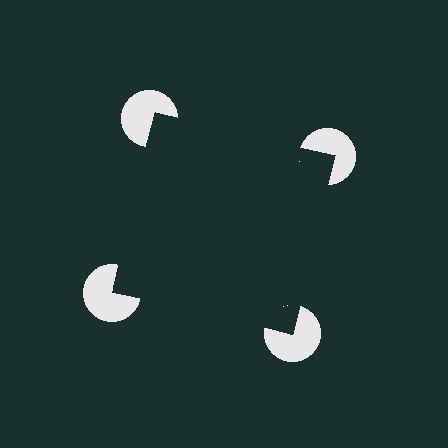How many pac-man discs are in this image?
There are 4 — one at each vertex of the illusory square.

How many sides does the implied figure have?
4 sides.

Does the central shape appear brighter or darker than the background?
It typically appears slightly darker than the background, even though no actual brightness change is drawn.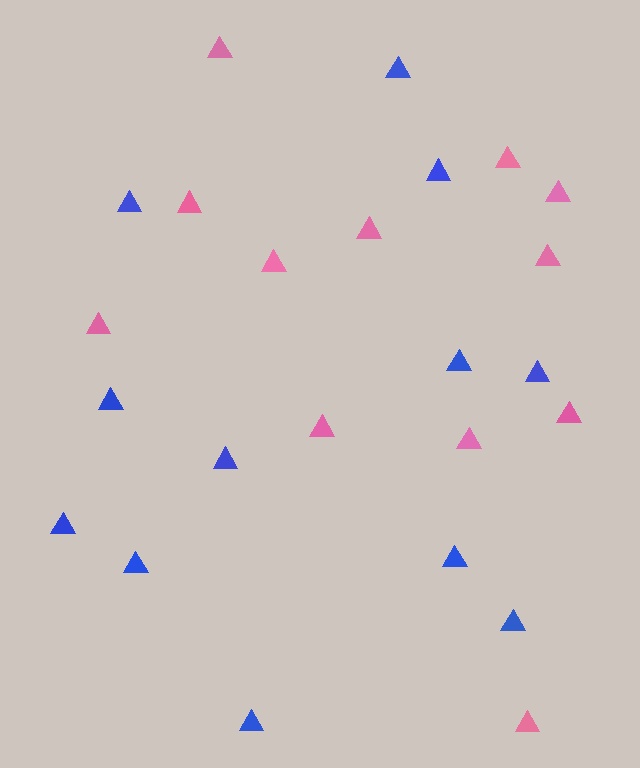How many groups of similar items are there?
There are 2 groups: one group of pink triangles (12) and one group of blue triangles (12).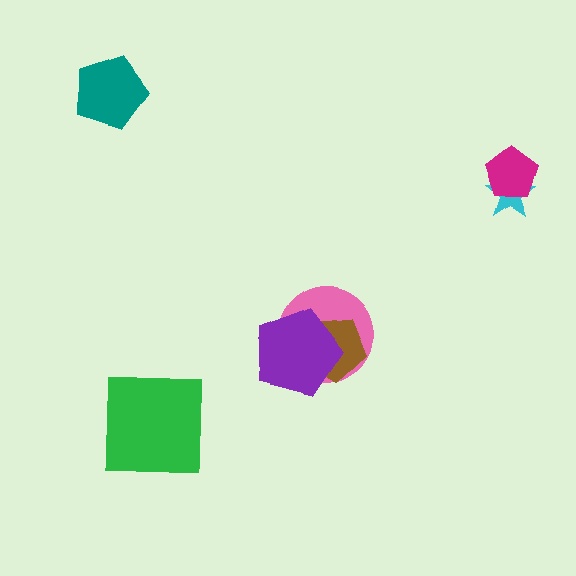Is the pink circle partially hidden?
Yes, it is partially covered by another shape.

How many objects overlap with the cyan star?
1 object overlaps with the cyan star.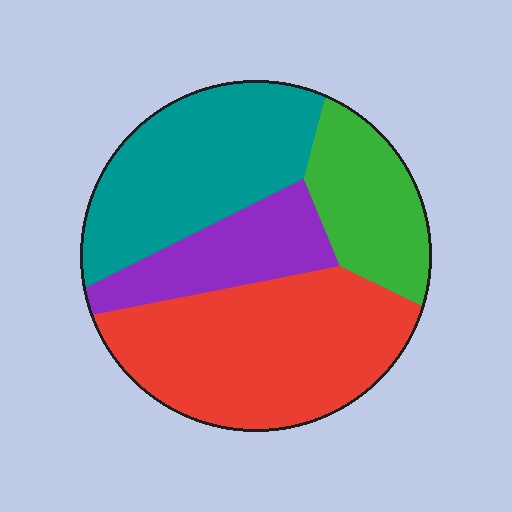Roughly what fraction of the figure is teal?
Teal covers roughly 30% of the figure.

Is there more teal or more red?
Red.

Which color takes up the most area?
Red, at roughly 40%.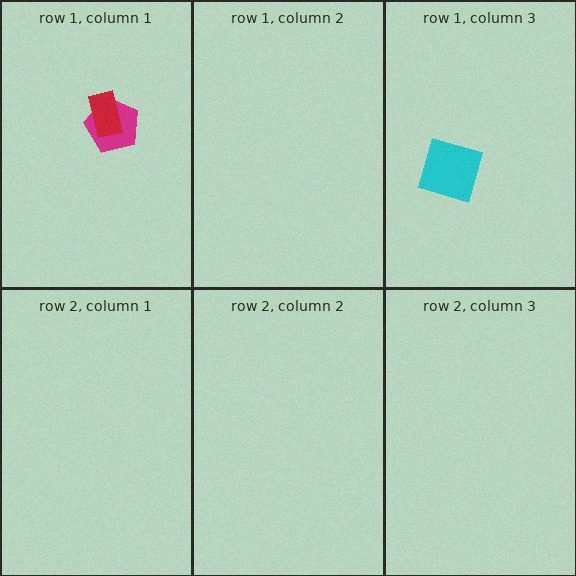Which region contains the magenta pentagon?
The row 1, column 1 region.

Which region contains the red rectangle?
The row 1, column 1 region.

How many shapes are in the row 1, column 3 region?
1.